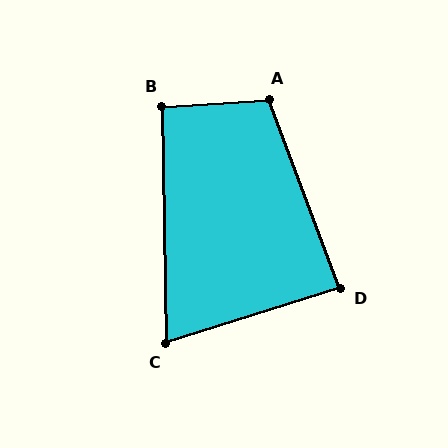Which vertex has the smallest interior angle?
C, at approximately 74 degrees.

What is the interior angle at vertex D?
Approximately 87 degrees (approximately right).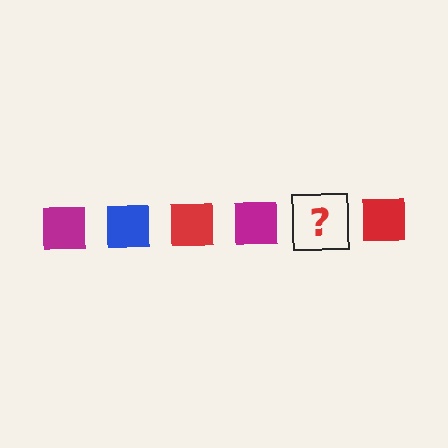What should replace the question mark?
The question mark should be replaced with a blue square.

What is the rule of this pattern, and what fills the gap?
The rule is that the pattern cycles through magenta, blue, red squares. The gap should be filled with a blue square.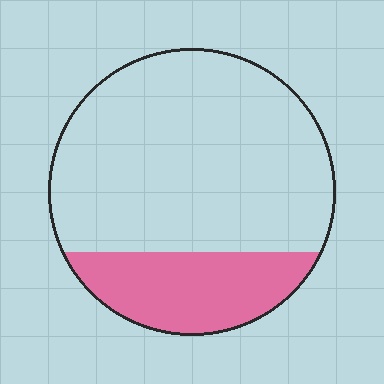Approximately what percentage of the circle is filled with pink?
Approximately 25%.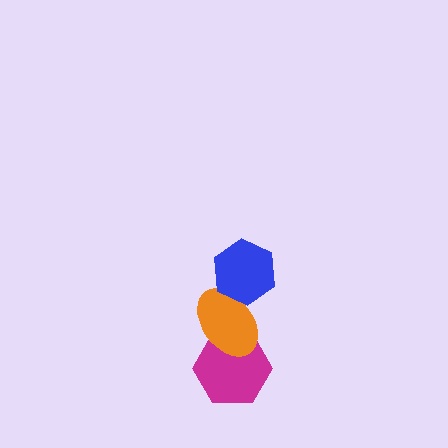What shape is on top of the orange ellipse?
The blue hexagon is on top of the orange ellipse.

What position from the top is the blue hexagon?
The blue hexagon is 1st from the top.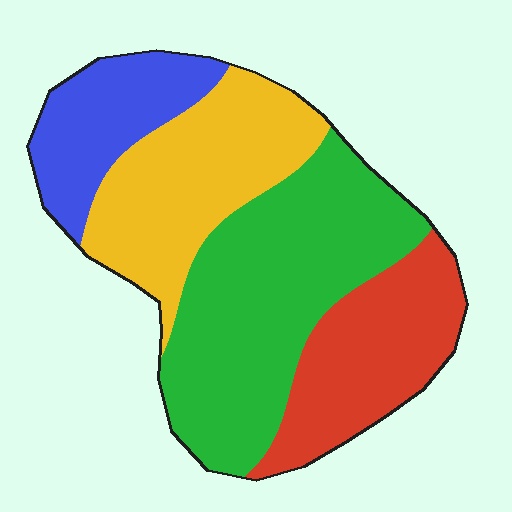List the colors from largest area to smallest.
From largest to smallest: green, yellow, red, blue.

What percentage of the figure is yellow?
Yellow takes up about one quarter (1/4) of the figure.